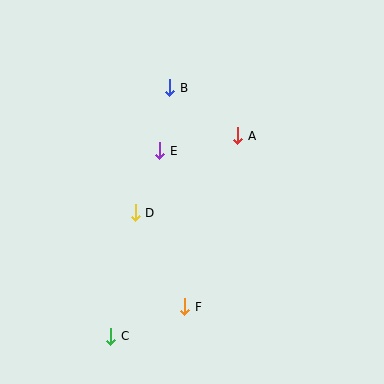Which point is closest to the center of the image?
Point E at (160, 151) is closest to the center.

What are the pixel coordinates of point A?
Point A is at (238, 136).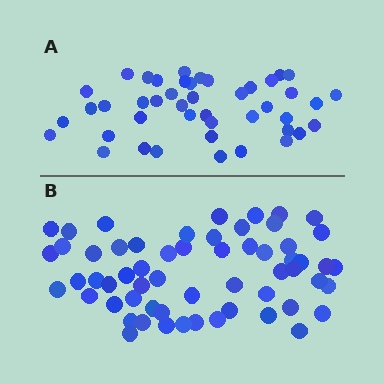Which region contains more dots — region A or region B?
Region B (the bottom region) has more dots.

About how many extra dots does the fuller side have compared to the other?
Region B has approximately 15 more dots than region A.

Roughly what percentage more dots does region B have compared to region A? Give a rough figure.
About 35% more.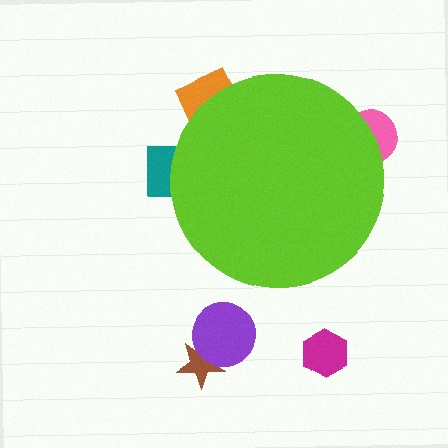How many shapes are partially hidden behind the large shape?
3 shapes are partially hidden.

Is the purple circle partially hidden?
No, the purple circle is fully visible.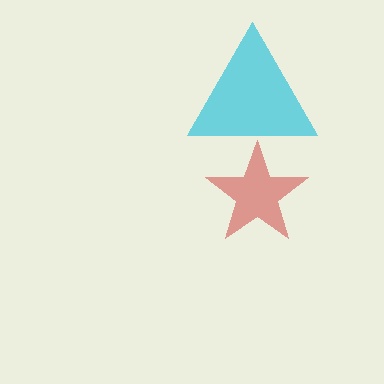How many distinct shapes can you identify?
There are 2 distinct shapes: a red star, a cyan triangle.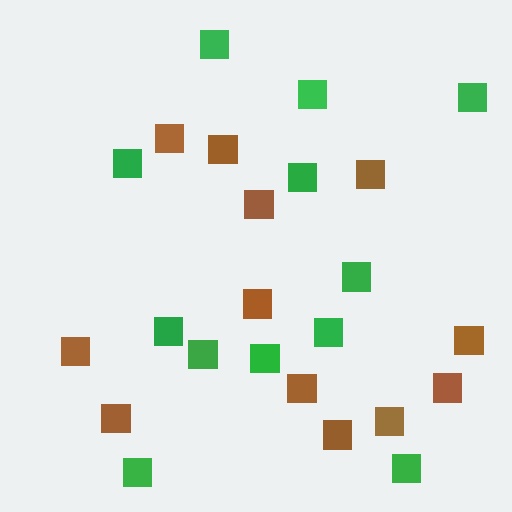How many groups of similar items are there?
There are 2 groups: one group of brown squares (12) and one group of green squares (12).